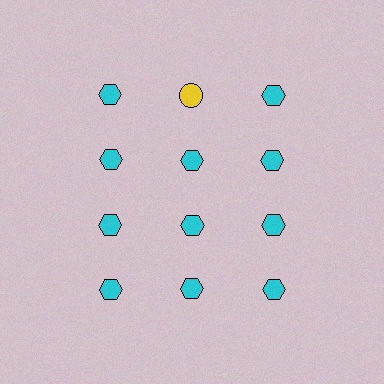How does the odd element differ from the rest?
It differs in both color (yellow instead of cyan) and shape (circle instead of hexagon).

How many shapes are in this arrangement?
There are 12 shapes arranged in a grid pattern.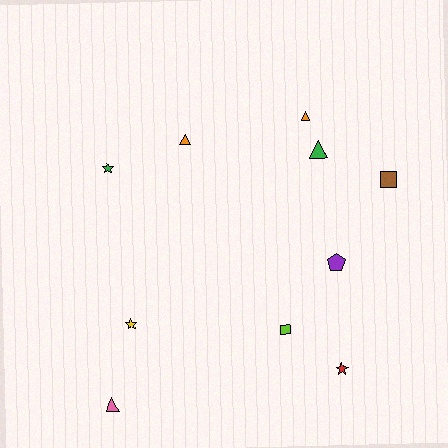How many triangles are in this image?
There are 4 triangles.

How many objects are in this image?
There are 10 objects.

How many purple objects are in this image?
There is 1 purple object.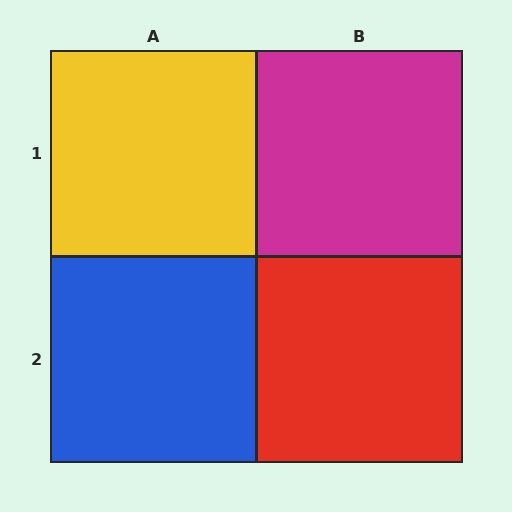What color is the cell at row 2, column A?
Blue.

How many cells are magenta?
1 cell is magenta.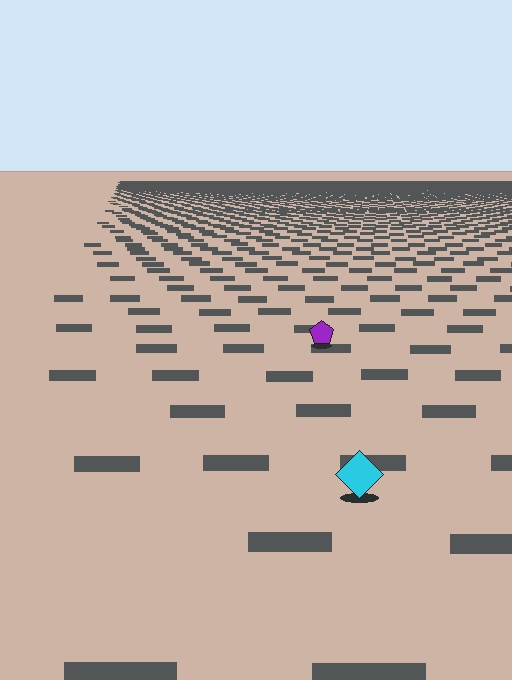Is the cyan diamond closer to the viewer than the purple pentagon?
Yes. The cyan diamond is closer — you can tell from the texture gradient: the ground texture is coarser near it.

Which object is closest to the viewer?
The cyan diamond is closest. The texture marks near it are larger and more spread out.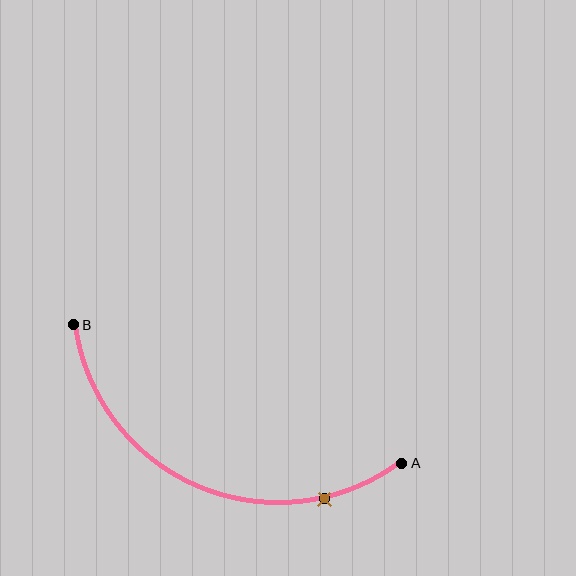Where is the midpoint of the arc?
The arc midpoint is the point on the curve farthest from the straight line joining A and B. It sits below that line.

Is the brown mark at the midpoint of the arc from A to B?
No. The brown mark lies on the arc but is closer to endpoint A. The arc midpoint would be at the point on the curve equidistant along the arc from both A and B.